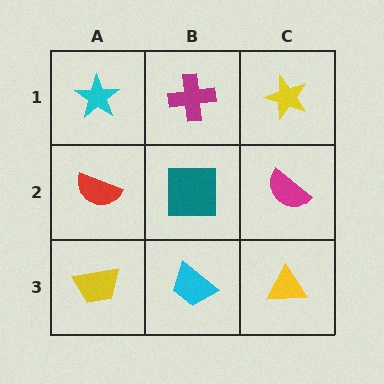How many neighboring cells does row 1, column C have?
2.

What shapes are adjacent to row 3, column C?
A magenta semicircle (row 2, column C), a cyan trapezoid (row 3, column B).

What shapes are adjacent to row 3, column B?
A teal square (row 2, column B), a yellow trapezoid (row 3, column A), a yellow triangle (row 3, column C).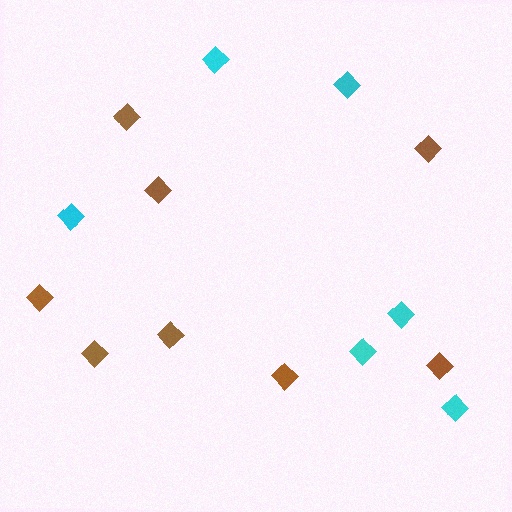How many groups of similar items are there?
There are 2 groups: one group of brown diamonds (8) and one group of cyan diamonds (6).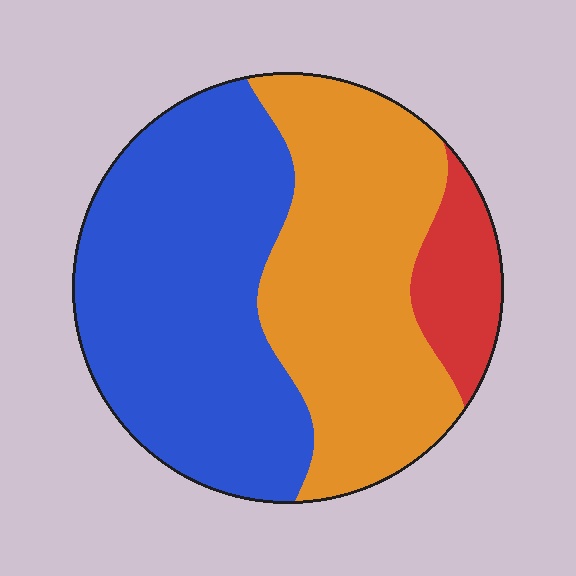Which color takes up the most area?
Blue, at roughly 50%.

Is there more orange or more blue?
Blue.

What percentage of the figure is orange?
Orange covers around 40% of the figure.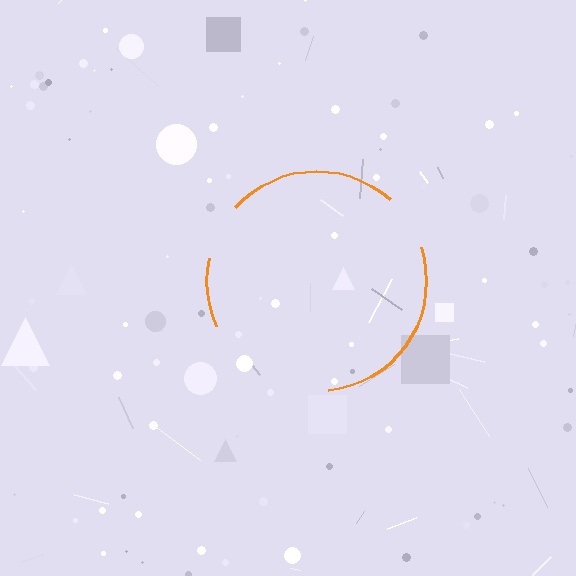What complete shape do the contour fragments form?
The contour fragments form a circle.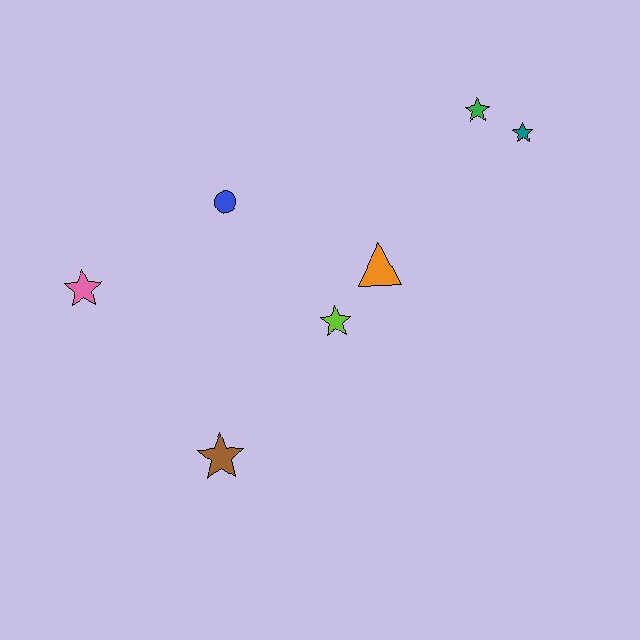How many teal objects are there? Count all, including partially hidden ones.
There is 1 teal object.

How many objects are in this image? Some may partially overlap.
There are 7 objects.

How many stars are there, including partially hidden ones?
There are 5 stars.